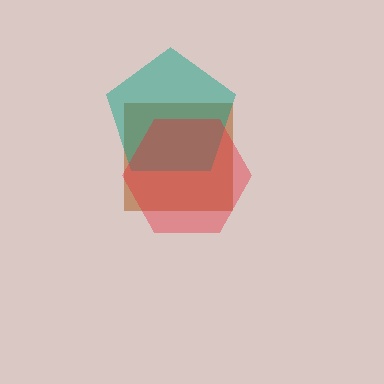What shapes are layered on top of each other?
The layered shapes are: a brown square, a teal pentagon, a red hexagon.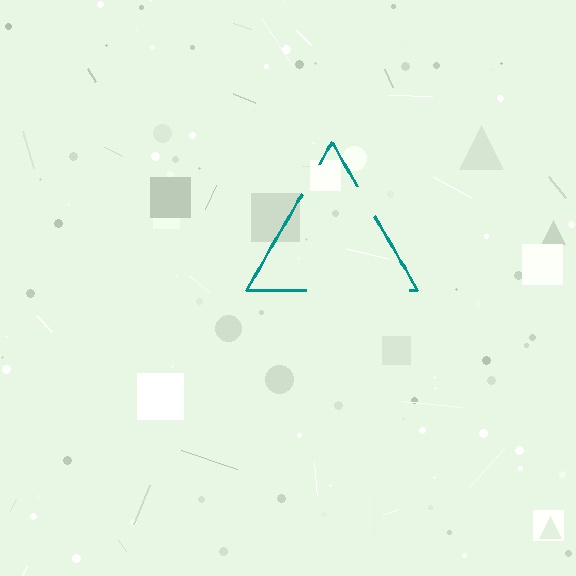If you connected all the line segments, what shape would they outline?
They would outline a triangle.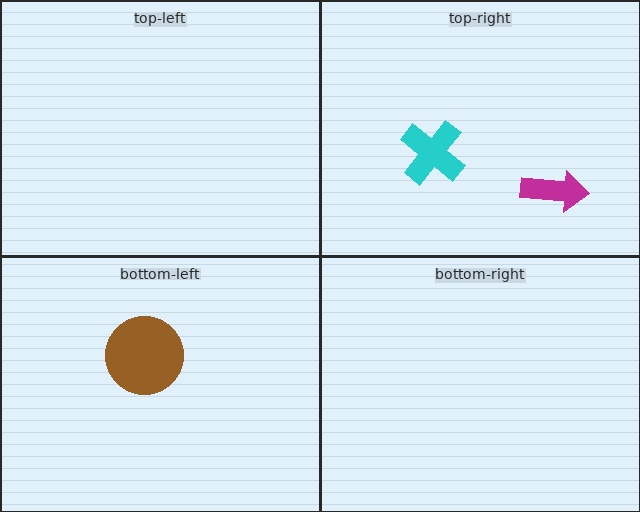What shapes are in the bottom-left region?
The brown circle.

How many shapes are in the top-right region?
2.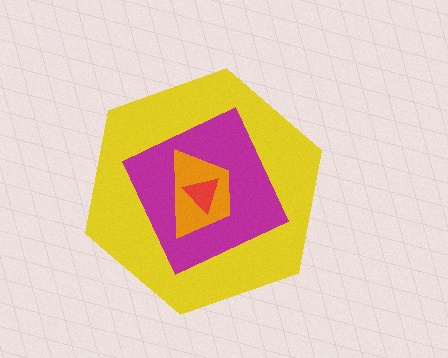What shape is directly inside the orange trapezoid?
The red triangle.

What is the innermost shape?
The red triangle.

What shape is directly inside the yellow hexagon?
The magenta square.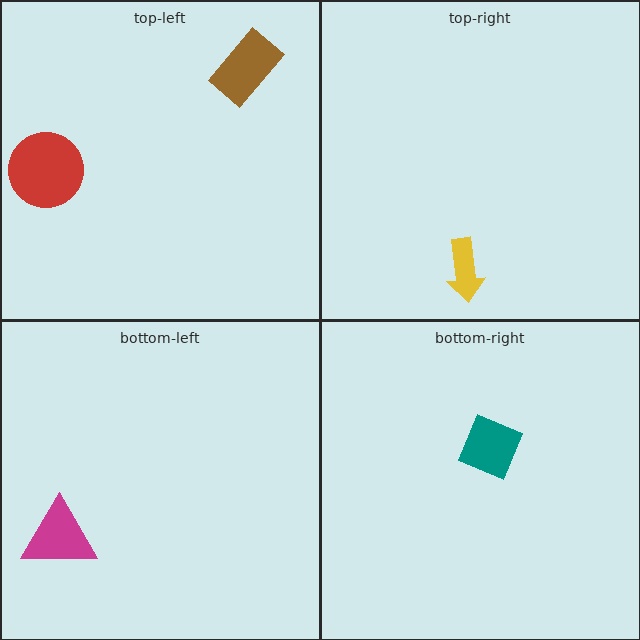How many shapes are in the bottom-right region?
1.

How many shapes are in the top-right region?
1.